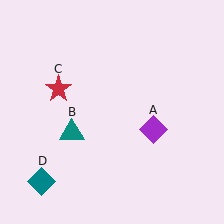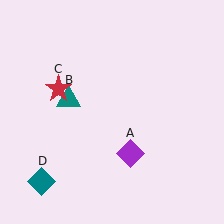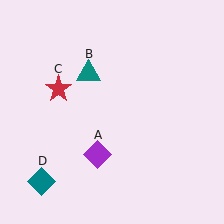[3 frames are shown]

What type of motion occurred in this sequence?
The purple diamond (object A), teal triangle (object B) rotated clockwise around the center of the scene.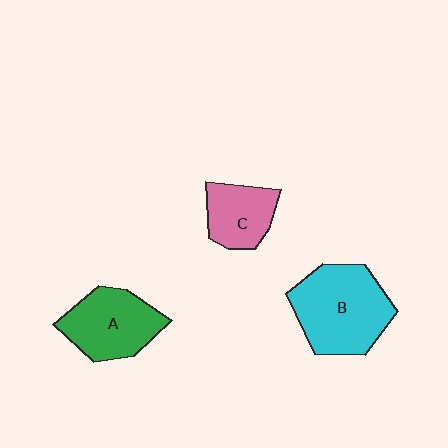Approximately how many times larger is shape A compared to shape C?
Approximately 1.4 times.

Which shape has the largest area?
Shape B (cyan).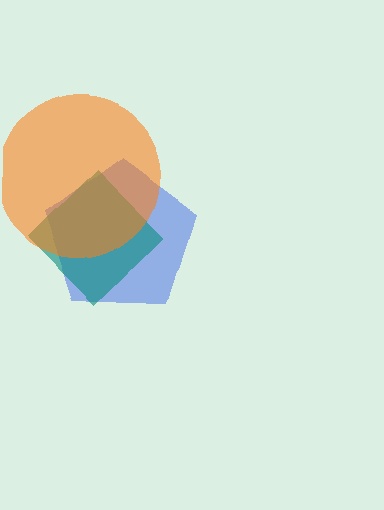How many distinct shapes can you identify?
There are 3 distinct shapes: a blue pentagon, a teal diamond, an orange circle.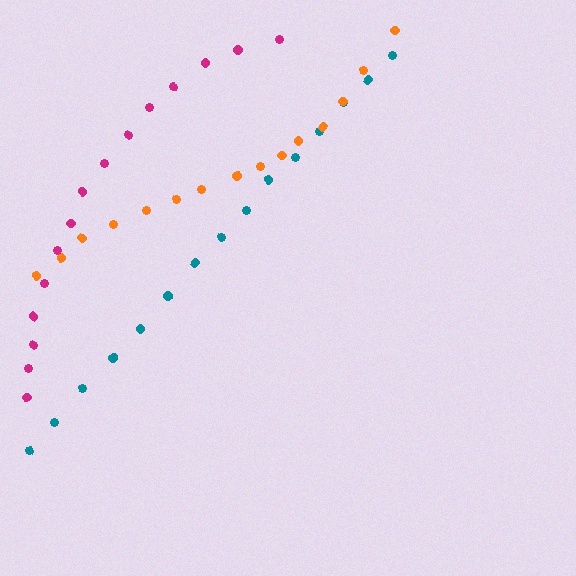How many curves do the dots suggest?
There are 3 distinct paths.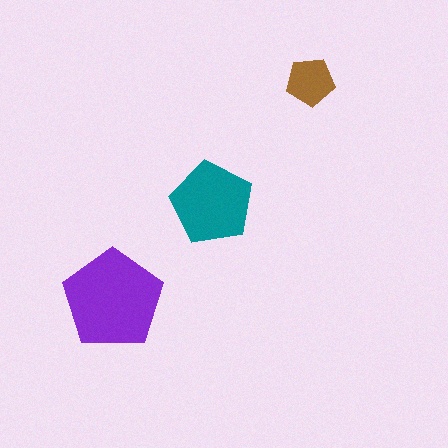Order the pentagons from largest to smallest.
the purple one, the teal one, the brown one.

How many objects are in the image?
There are 3 objects in the image.